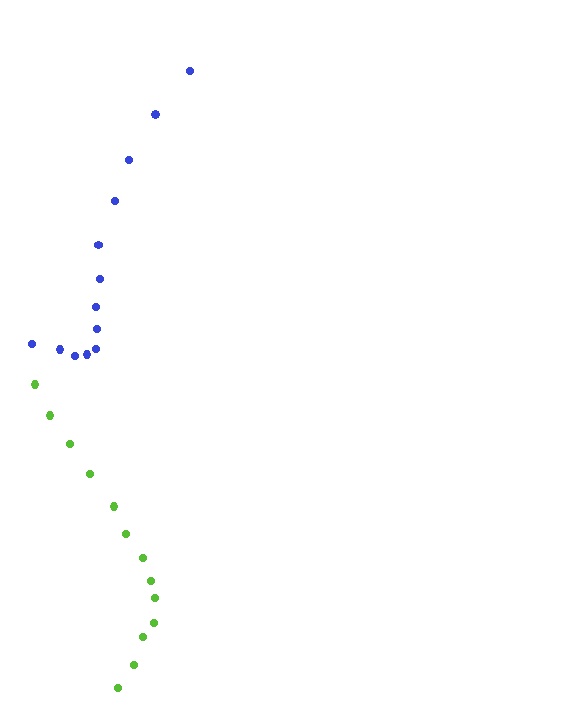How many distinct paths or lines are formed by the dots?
There are 2 distinct paths.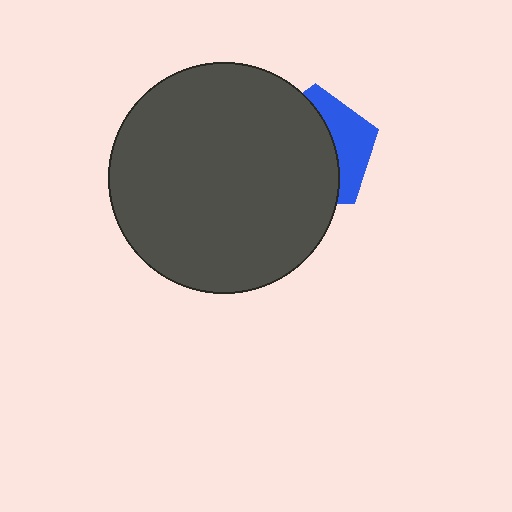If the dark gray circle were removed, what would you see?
You would see the complete blue pentagon.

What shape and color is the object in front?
The object in front is a dark gray circle.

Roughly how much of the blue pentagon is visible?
A small part of it is visible (roughly 35%).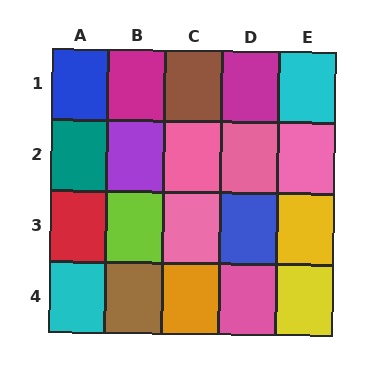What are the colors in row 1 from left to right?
Blue, magenta, brown, magenta, cyan.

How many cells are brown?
2 cells are brown.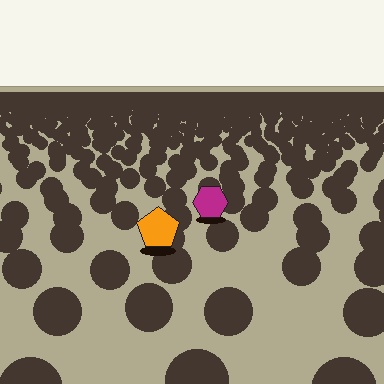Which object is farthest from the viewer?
The magenta hexagon is farthest from the viewer. It appears smaller and the ground texture around it is denser.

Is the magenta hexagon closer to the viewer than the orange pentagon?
No. The orange pentagon is closer — you can tell from the texture gradient: the ground texture is coarser near it.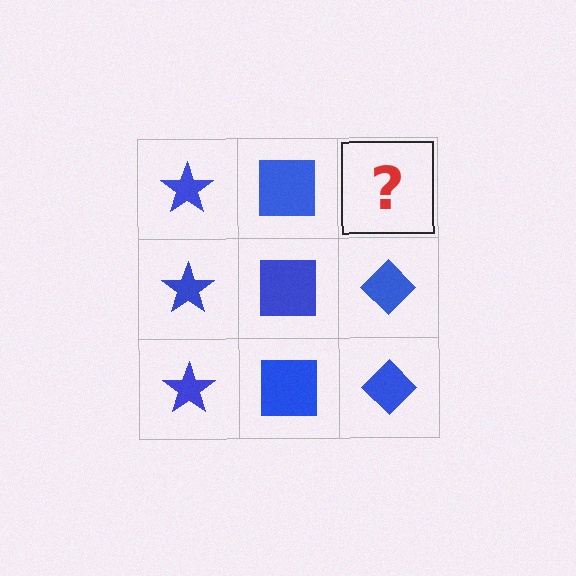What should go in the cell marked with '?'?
The missing cell should contain a blue diamond.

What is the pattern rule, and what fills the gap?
The rule is that each column has a consistent shape. The gap should be filled with a blue diamond.